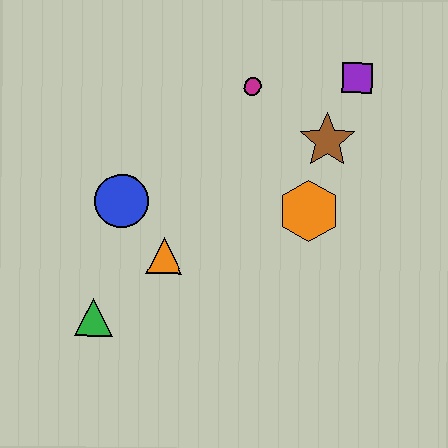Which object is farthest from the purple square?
The green triangle is farthest from the purple square.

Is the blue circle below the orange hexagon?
No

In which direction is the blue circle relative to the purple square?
The blue circle is to the left of the purple square.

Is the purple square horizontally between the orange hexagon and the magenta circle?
No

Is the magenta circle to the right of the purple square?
No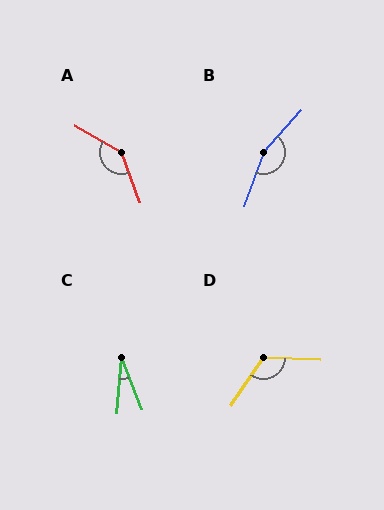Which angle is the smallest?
C, at approximately 26 degrees.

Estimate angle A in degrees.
Approximately 141 degrees.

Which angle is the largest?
B, at approximately 158 degrees.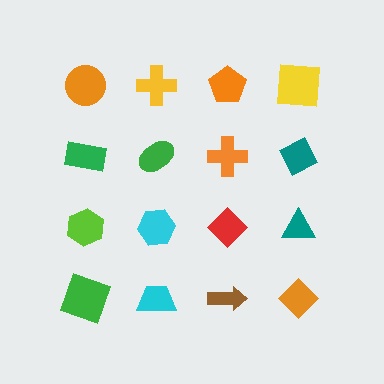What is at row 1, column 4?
A yellow square.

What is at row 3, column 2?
A cyan hexagon.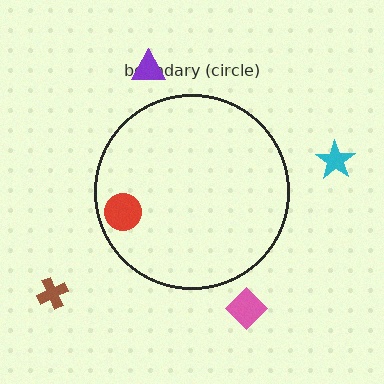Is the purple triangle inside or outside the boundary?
Outside.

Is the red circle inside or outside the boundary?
Inside.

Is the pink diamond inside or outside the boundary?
Outside.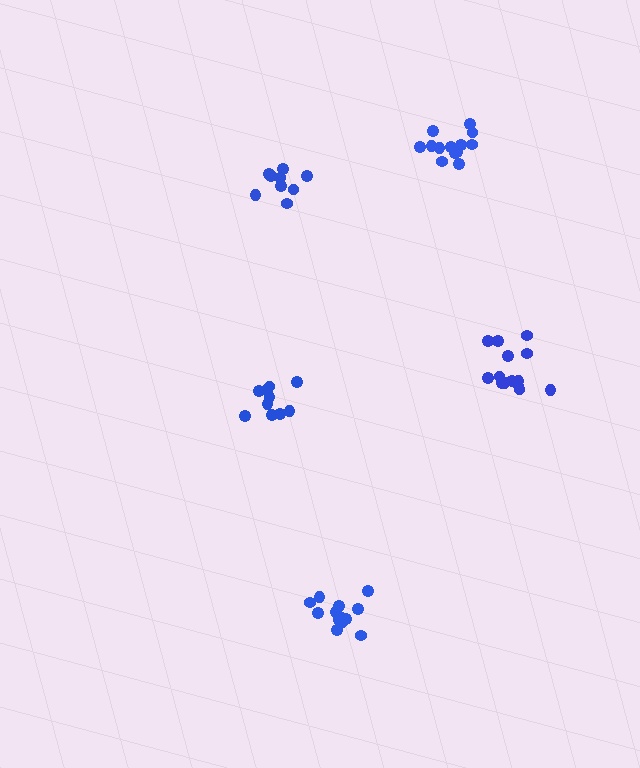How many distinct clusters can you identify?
There are 5 distinct clusters.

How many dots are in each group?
Group 1: 9 dots, Group 2: 14 dots, Group 3: 13 dots, Group 4: 14 dots, Group 5: 10 dots (60 total).